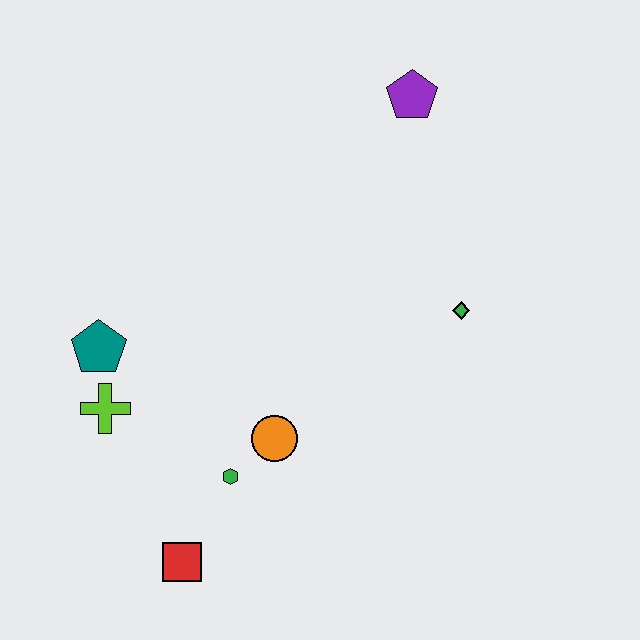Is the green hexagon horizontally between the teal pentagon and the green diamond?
Yes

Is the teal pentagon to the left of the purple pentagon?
Yes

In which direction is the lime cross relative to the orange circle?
The lime cross is to the left of the orange circle.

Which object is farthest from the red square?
The purple pentagon is farthest from the red square.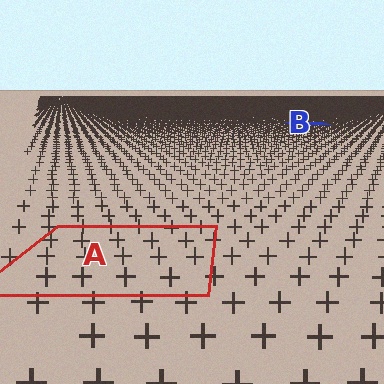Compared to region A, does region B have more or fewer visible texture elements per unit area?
Region B has more texture elements per unit area — they are packed more densely because it is farther away.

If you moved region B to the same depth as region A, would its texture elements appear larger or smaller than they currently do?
They would appear larger. At a closer depth, the same texture elements are projected at a bigger on-screen size.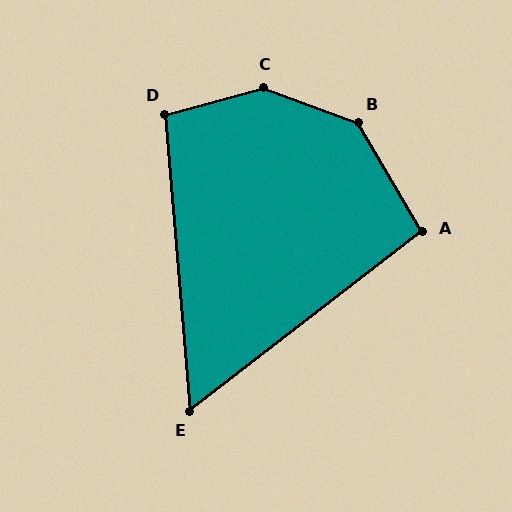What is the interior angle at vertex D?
Approximately 100 degrees (obtuse).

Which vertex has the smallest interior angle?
E, at approximately 57 degrees.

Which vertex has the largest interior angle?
C, at approximately 145 degrees.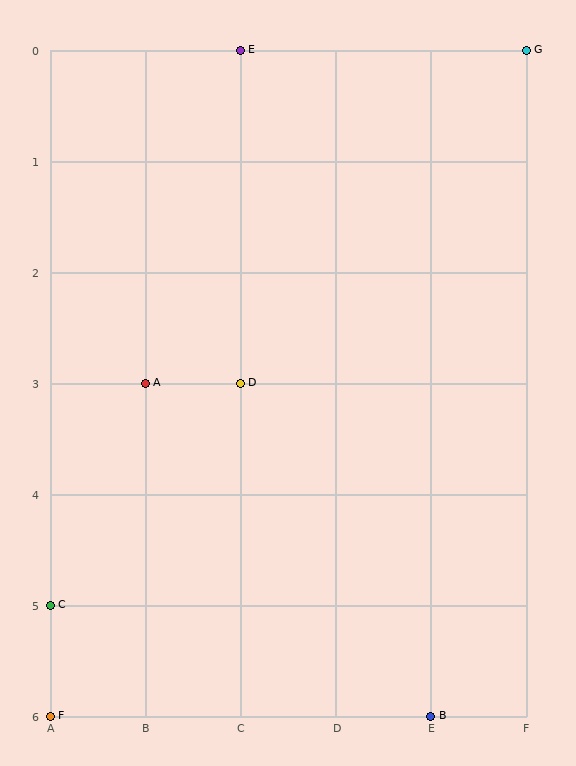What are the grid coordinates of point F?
Point F is at grid coordinates (A, 6).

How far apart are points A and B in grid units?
Points A and B are 3 columns and 3 rows apart (about 4.2 grid units diagonally).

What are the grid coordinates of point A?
Point A is at grid coordinates (B, 3).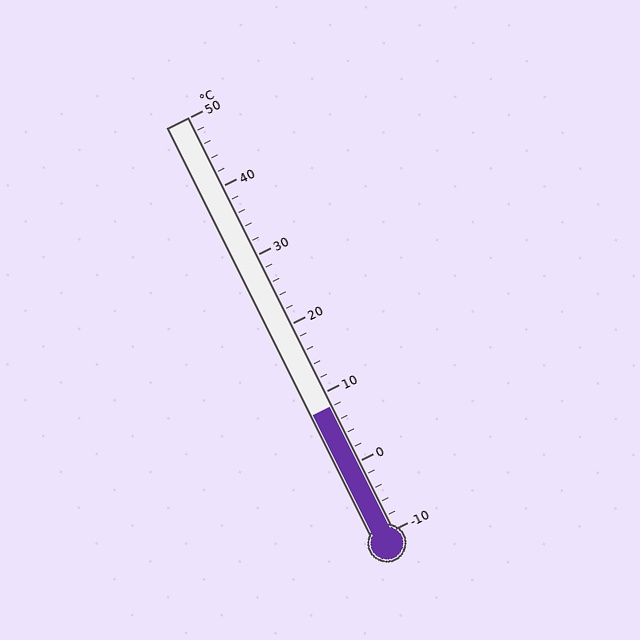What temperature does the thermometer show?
The thermometer shows approximately 8°C.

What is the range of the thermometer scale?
The thermometer scale ranges from -10°C to 50°C.